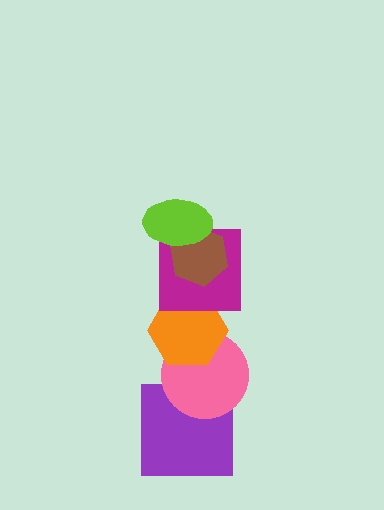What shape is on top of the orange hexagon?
The magenta square is on top of the orange hexagon.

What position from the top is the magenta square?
The magenta square is 3rd from the top.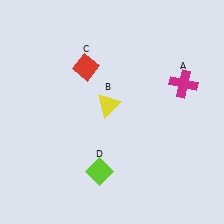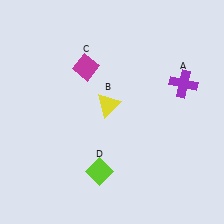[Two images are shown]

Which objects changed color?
A changed from magenta to purple. C changed from red to magenta.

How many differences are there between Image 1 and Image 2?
There are 2 differences between the two images.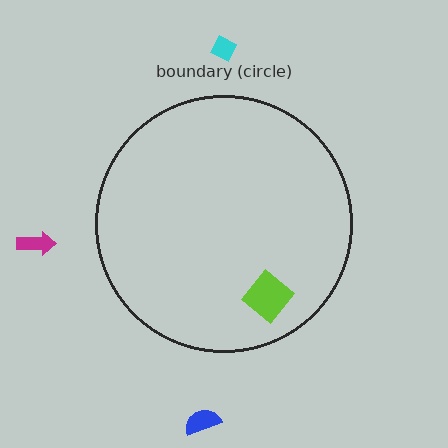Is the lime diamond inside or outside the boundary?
Inside.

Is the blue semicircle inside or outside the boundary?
Outside.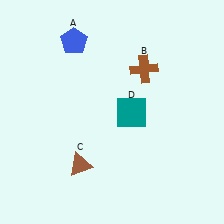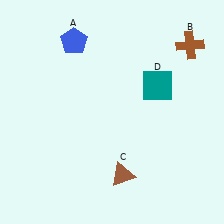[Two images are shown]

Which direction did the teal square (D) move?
The teal square (D) moved up.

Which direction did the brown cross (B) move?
The brown cross (B) moved right.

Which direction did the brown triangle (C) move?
The brown triangle (C) moved right.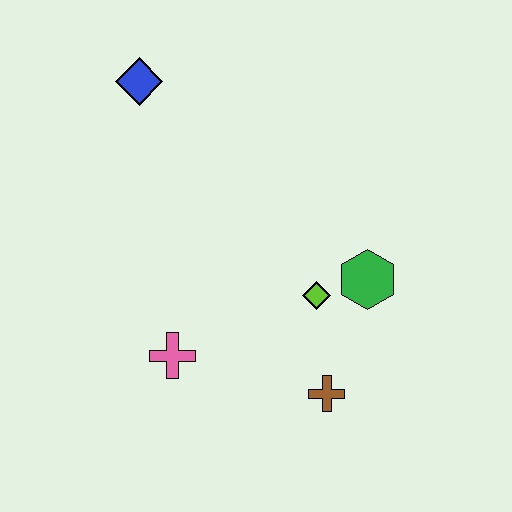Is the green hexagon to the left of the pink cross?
No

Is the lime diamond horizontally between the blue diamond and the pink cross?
No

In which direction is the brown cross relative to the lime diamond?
The brown cross is below the lime diamond.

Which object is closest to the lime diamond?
The green hexagon is closest to the lime diamond.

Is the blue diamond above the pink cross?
Yes